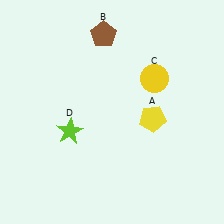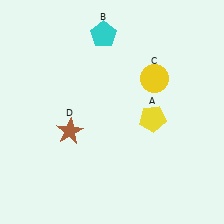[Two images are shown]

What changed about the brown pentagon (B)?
In Image 1, B is brown. In Image 2, it changed to cyan.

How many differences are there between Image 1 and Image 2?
There are 2 differences between the two images.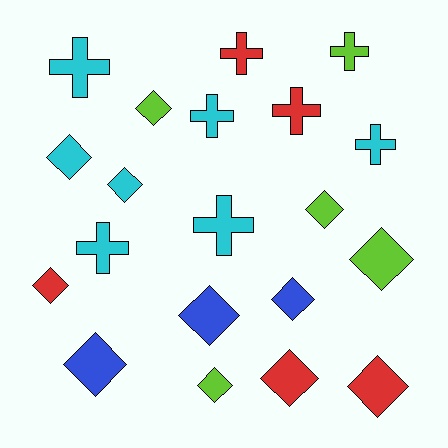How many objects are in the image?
There are 20 objects.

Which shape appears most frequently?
Diamond, with 12 objects.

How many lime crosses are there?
There is 1 lime cross.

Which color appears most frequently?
Cyan, with 7 objects.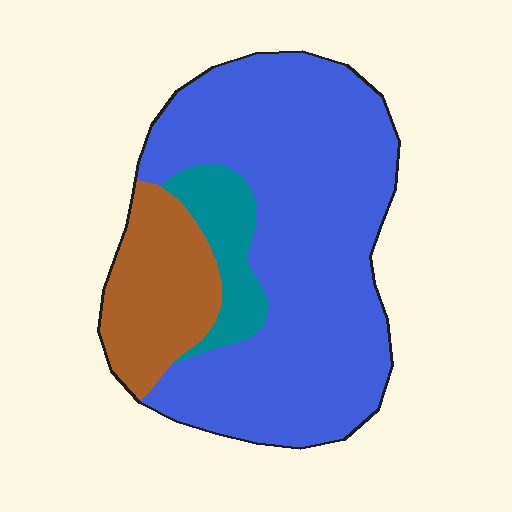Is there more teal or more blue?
Blue.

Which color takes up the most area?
Blue, at roughly 70%.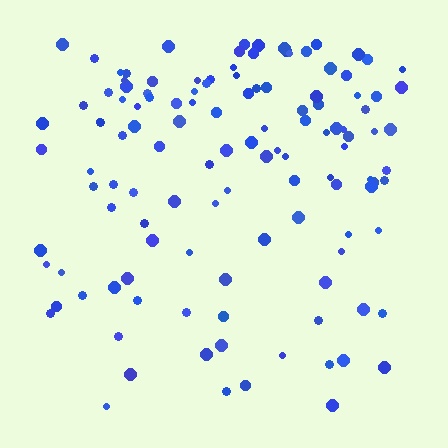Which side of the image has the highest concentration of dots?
The top.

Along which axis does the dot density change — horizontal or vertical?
Vertical.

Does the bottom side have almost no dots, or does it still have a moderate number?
Still a moderate number, just noticeably fewer than the top.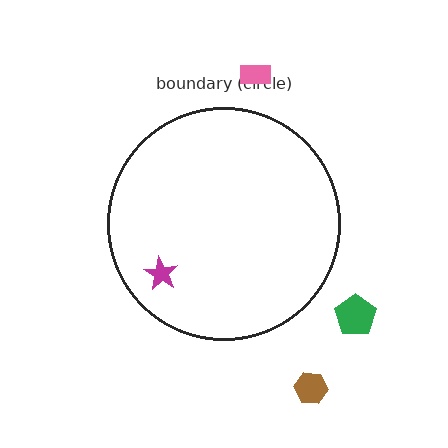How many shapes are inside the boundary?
1 inside, 3 outside.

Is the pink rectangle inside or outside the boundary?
Outside.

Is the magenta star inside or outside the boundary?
Inside.